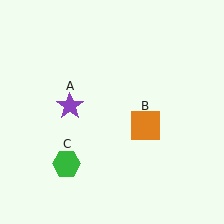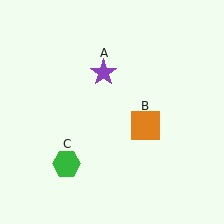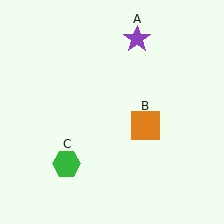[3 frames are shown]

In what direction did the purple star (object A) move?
The purple star (object A) moved up and to the right.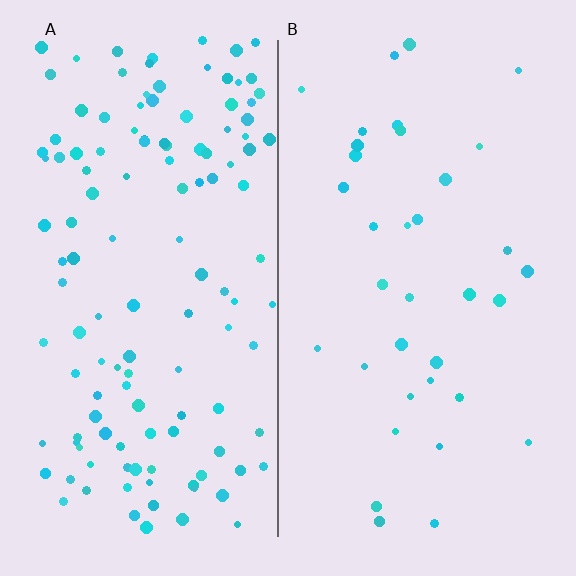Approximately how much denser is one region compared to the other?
Approximately 3.6× — region A over region B.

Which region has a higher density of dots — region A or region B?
A (the left).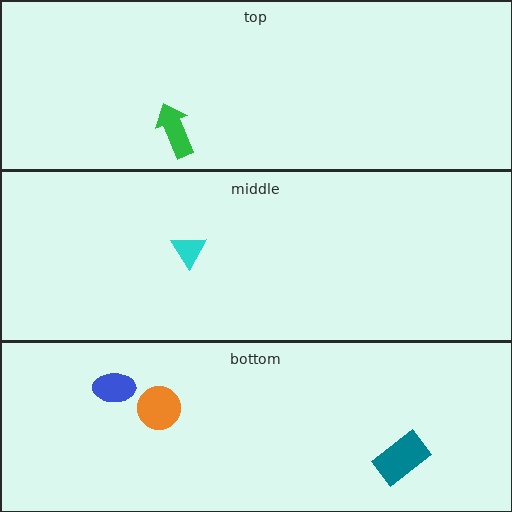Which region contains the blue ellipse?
The bottom region.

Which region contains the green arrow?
The top region.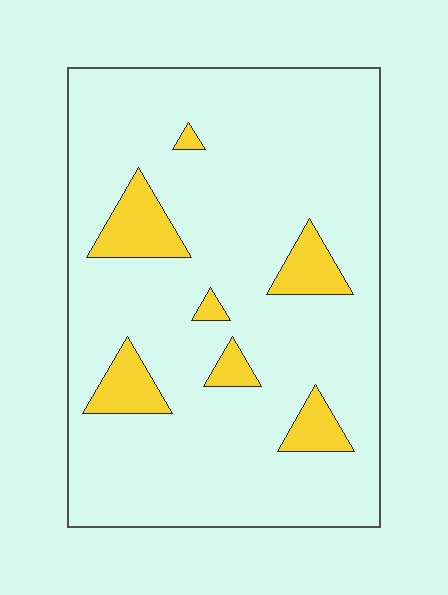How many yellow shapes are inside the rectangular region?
7.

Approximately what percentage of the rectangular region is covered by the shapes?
Approximately 10%.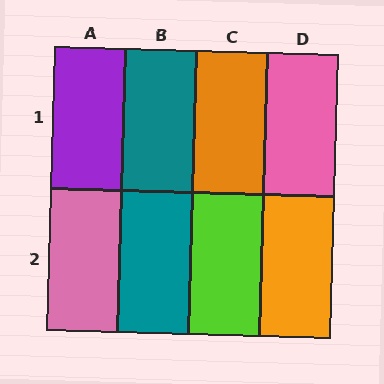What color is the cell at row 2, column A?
Pink.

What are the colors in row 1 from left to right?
Purple, teal, orange, pink.